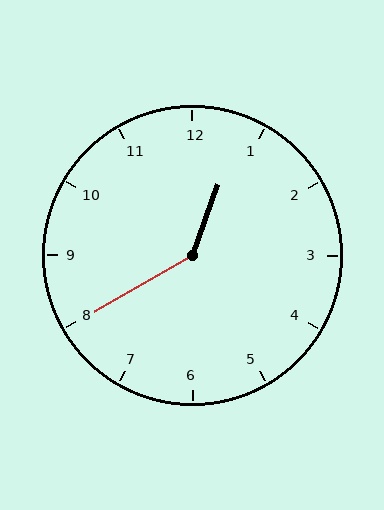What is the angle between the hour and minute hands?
Approximately 140 degrees.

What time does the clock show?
12:40.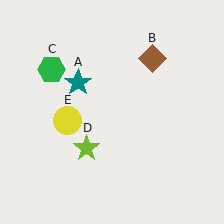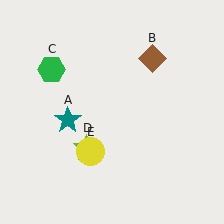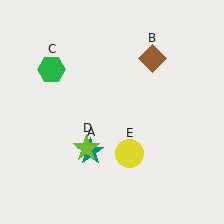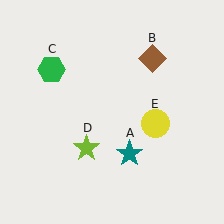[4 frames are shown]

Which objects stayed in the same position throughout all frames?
Brown diamond (object B) and green hexagon (object C) and lime star (object D) remained stationary.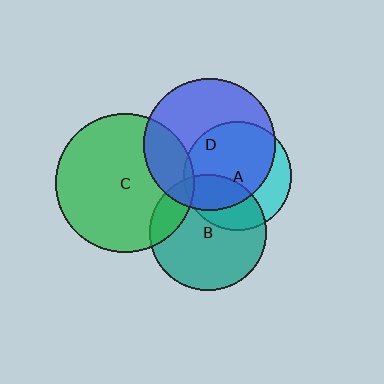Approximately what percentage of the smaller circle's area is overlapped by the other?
Approximately 70%.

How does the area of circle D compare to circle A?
Approximately 1.5 times.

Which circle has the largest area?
Circle C (green).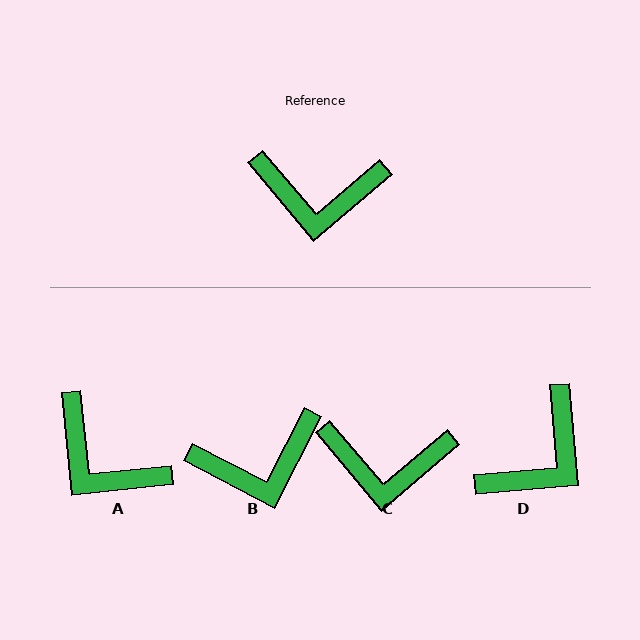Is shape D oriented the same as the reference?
No, it is off by about 55 degrees.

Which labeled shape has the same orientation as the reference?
C.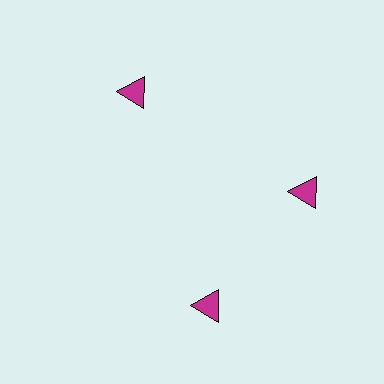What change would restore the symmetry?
The symmetry would be restored by rotating it back into even spacing with its neighbors so that all 3 triangles sit at equal angles and equal distance from the center.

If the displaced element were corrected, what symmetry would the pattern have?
It would have 3-fold rotational symmetry — the pattern would map onto itself every 120 degrees.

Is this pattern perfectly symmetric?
No. The 3 magenta triangles are arranged in a ring, but one element near the 7 o'clock position is rotated out of alignment along the ring, breaking the 3-fold rotational symmetry.